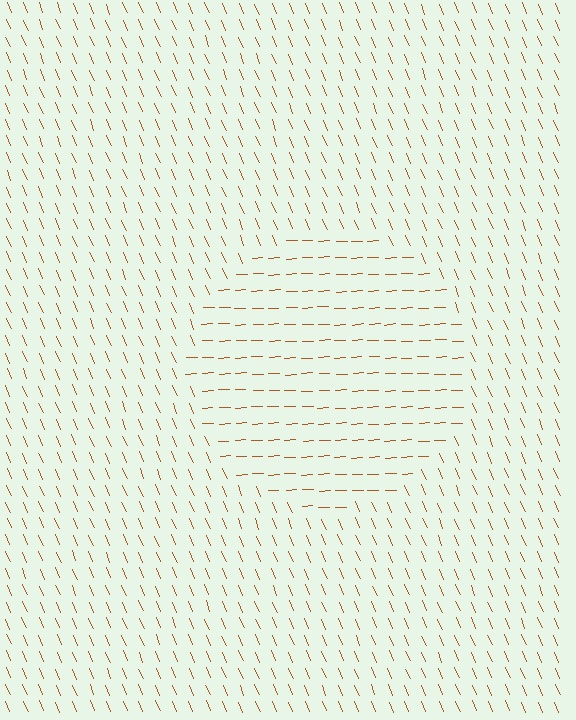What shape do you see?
I see a circle.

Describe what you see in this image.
The image is filled with small brown line segments. A circle region in the image has lines oriented differently from the surrounding lines, creating a visible texture boundary.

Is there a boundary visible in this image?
Yes, there is a texture boundary formed by a change in line orientation.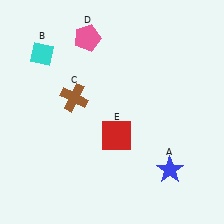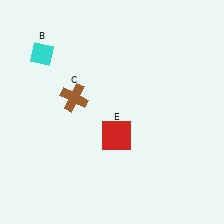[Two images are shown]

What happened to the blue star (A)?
The blue star (A) was removed in Image 2. It was in the bottom-right area of Image 1.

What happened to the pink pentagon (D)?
The pink pentagon (D) was removed in Image 2. It was in the top-left area of Image 1.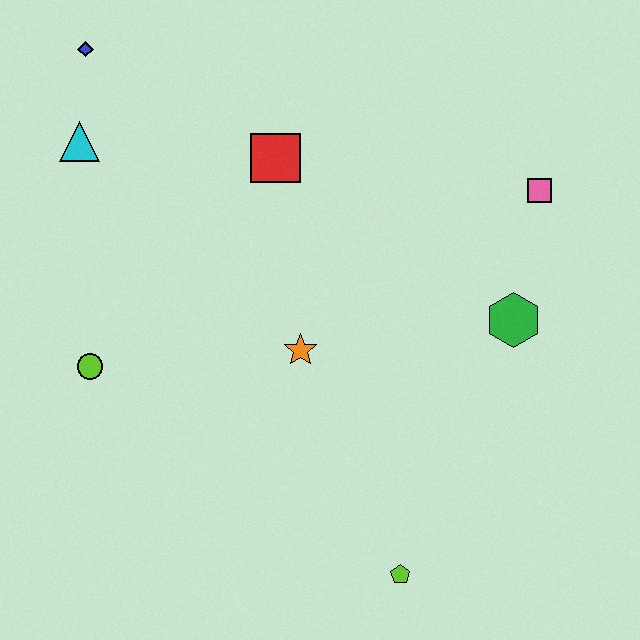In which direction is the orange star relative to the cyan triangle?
The orange star is to the right of the cyan triangle.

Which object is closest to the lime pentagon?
The orange star is closest to the lime pentagon.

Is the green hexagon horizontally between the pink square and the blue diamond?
Yes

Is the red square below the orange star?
No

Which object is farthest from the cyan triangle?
The lime pentagon is farthest from the cyan triangle.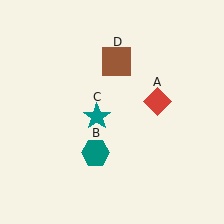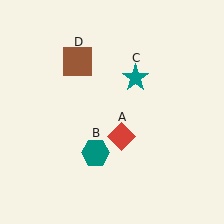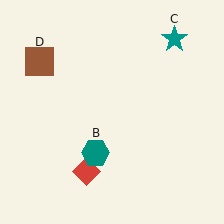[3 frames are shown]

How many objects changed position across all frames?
3 objects changed position: red diamond (object A), teal star (object C), brown square (object D).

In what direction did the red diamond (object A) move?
The red diamond (object A) moved down and to the left.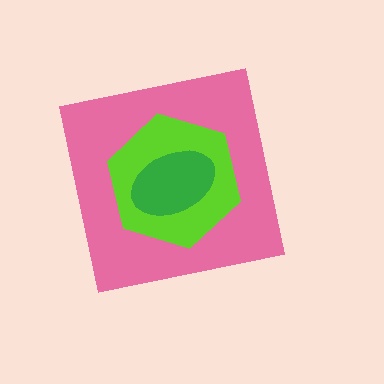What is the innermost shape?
The green ellipse.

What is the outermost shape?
The pink square.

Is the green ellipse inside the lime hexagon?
Yes.